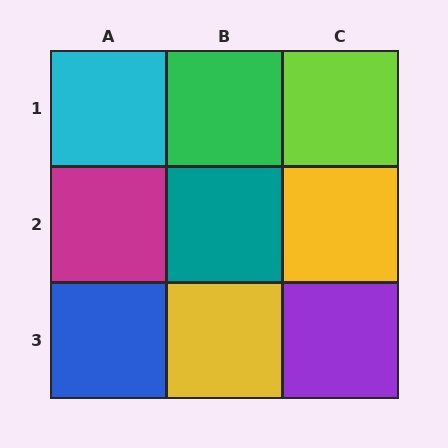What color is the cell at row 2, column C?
Yellow.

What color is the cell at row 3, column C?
Purple.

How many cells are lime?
1 cell is lime.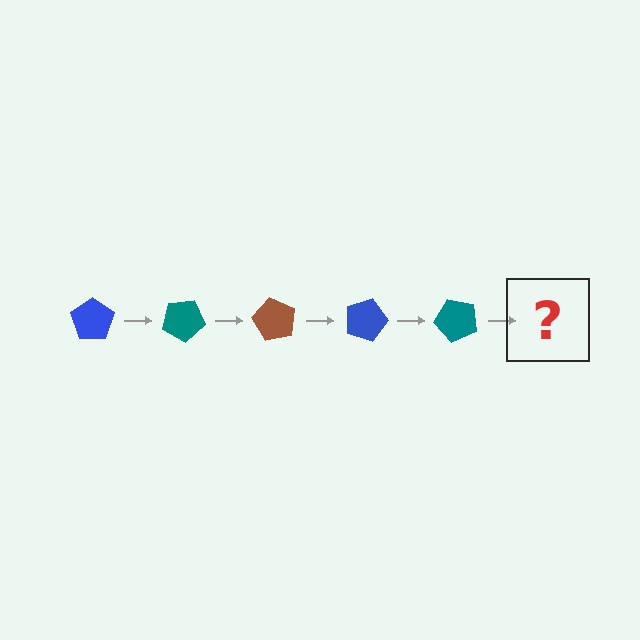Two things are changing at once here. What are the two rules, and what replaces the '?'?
The two rules are that it rotates 30 degrees each step and the color cycles through blue, teal, and brown. The '?' should be a brown pentagon, rotated 150 degrees from the start.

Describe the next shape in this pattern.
It should be a brown pentagon, rotated 150 degrees from the start.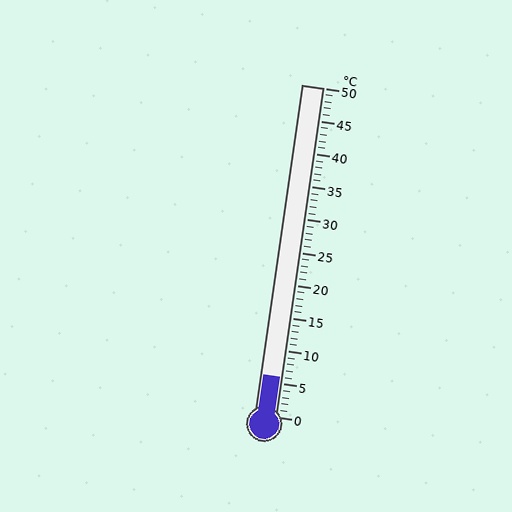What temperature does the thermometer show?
The thermometer shows approximately 6°C.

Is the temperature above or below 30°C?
The temperature is below 30°C.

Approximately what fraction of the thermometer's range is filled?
The thermometer is filled to approximately 10% of its range.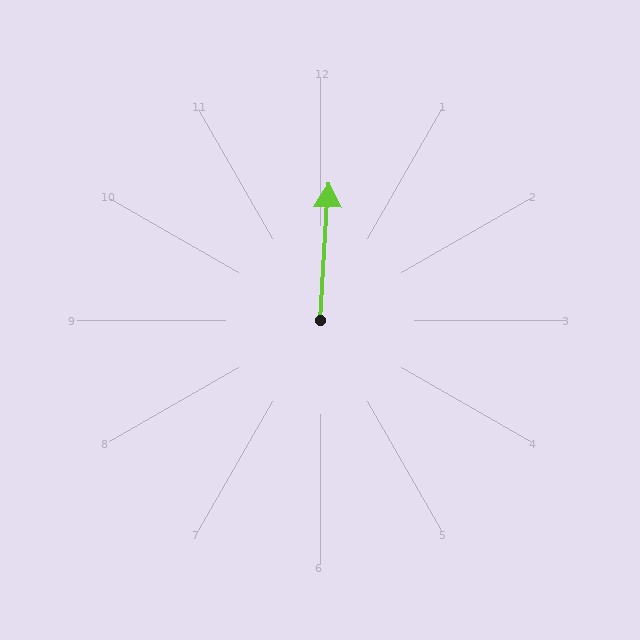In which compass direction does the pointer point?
North.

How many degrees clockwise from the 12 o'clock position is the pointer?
Approximately 4 degrees.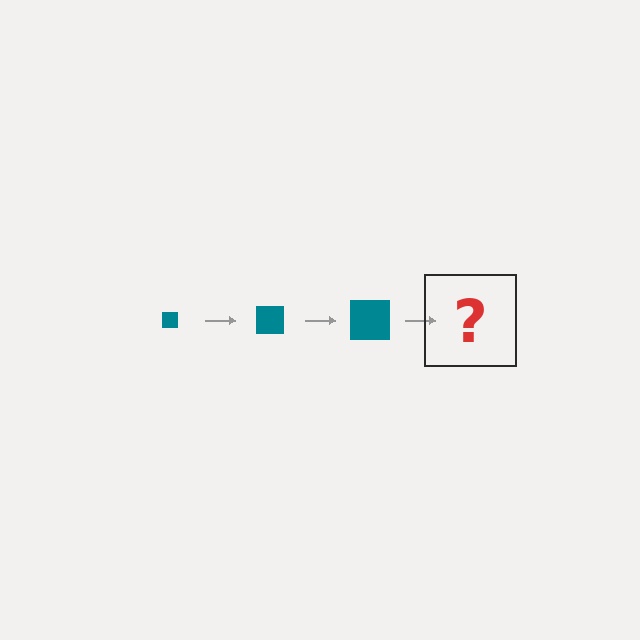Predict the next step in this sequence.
The next step is a teal square, larger than the previous one.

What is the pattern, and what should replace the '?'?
The pattern is that the square gets progressively larger each step. The '?' should be a teal square, larger than the previous one.